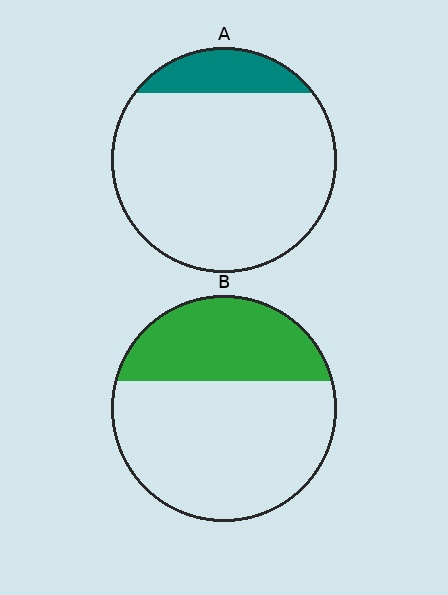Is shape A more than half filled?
No.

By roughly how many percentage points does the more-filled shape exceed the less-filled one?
By roughly 20 percentage points (B over A).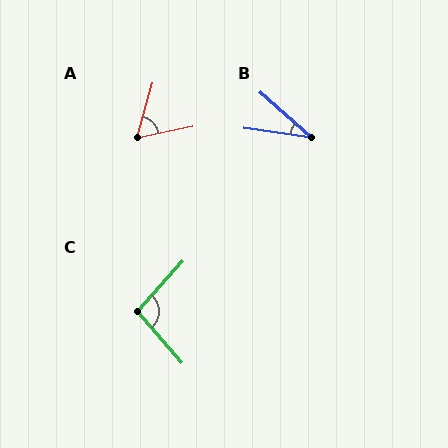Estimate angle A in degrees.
Approximately 62 degrees.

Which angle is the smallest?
B, at approximately 34 degrees.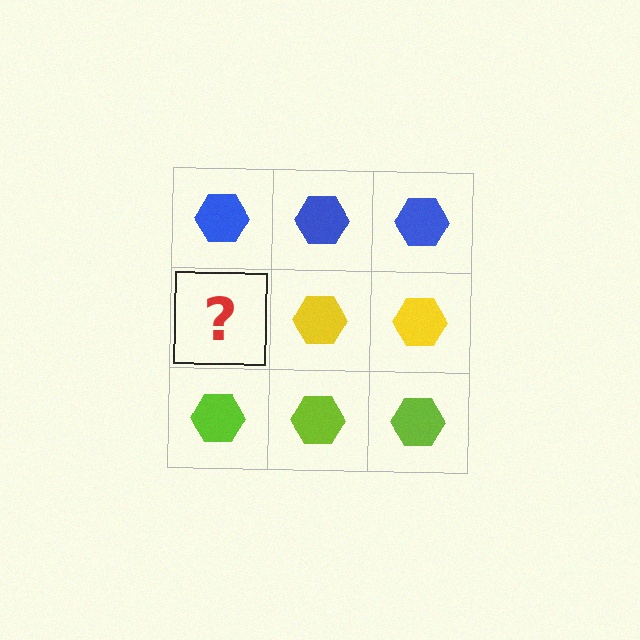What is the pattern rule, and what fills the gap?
The rule is that each row has a consistent color. The gap should be filled with a yellow hexagon.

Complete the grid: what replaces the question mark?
The question mark should be replaced with a yellow hexagon.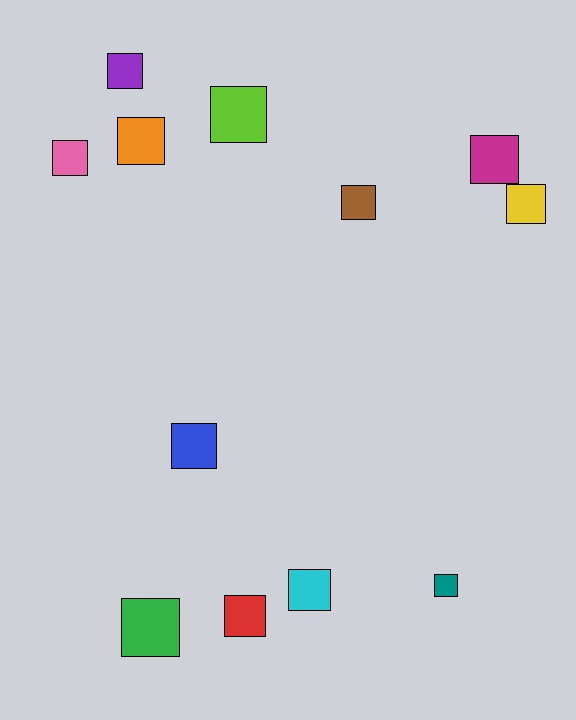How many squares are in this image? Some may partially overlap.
There are 12 squares.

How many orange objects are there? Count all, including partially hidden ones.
There is 1 orange object.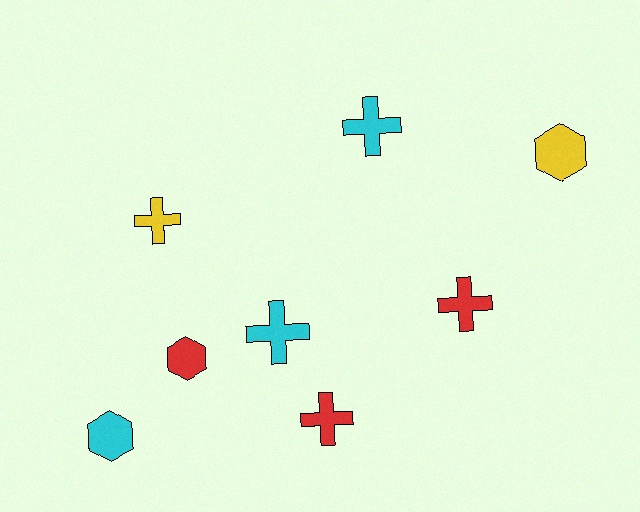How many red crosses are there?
There are 2 red crosses.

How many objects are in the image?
There are 8 objects.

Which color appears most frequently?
Cyan, with 3 objects.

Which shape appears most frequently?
Cross, with 5 objects.